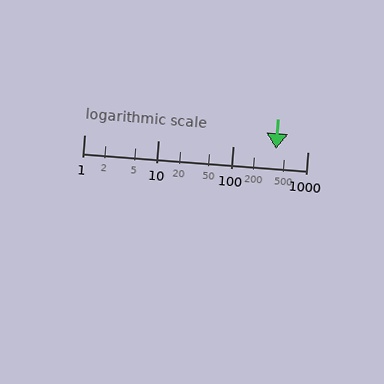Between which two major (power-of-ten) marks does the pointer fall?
The pointer is between 100 and 1000.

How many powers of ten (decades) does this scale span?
The scale spans 3 decades, from 1 to 1000.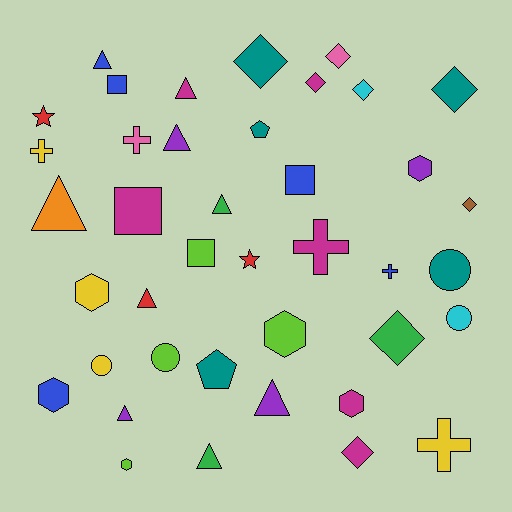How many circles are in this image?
There are 4 circles.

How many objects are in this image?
There are 40 objects.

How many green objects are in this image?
There are 3 green objects.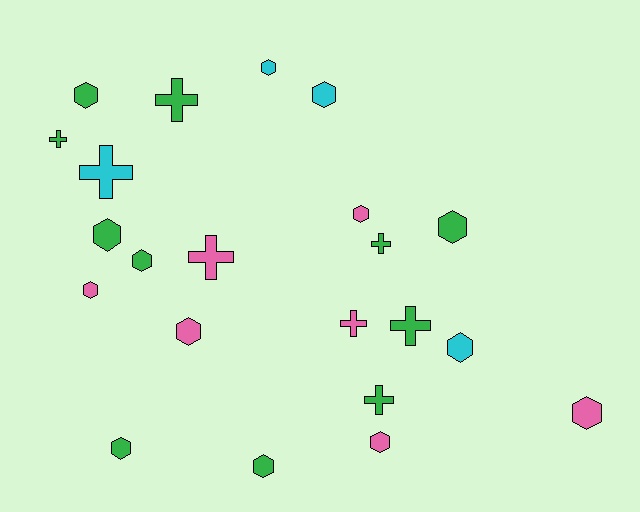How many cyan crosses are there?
There is 1 cyan cross.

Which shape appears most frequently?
Hexagon, with 14 objects.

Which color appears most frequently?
Green, with 11 objects.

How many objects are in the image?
There are 22 objects.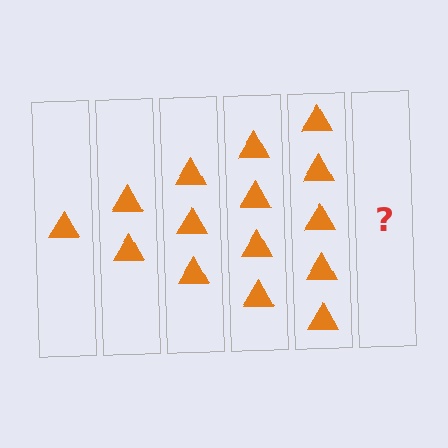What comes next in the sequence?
The next element should be 6 triangles.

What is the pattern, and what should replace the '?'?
The pattern is that each step adds one more triangle. The '?' should be 6 triangles.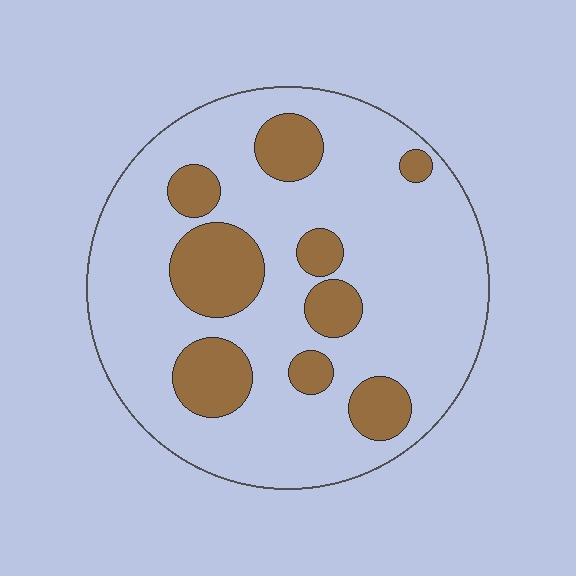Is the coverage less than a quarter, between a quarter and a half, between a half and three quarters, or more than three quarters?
Less than a quarter.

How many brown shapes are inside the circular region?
9.